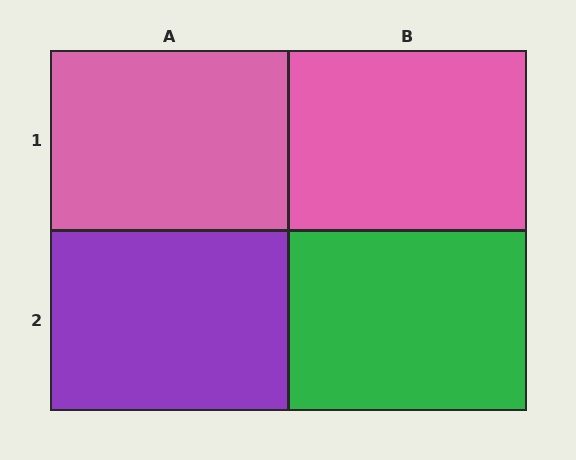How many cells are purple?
1 cell is purple.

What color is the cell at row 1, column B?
Pink.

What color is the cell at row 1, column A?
Pink.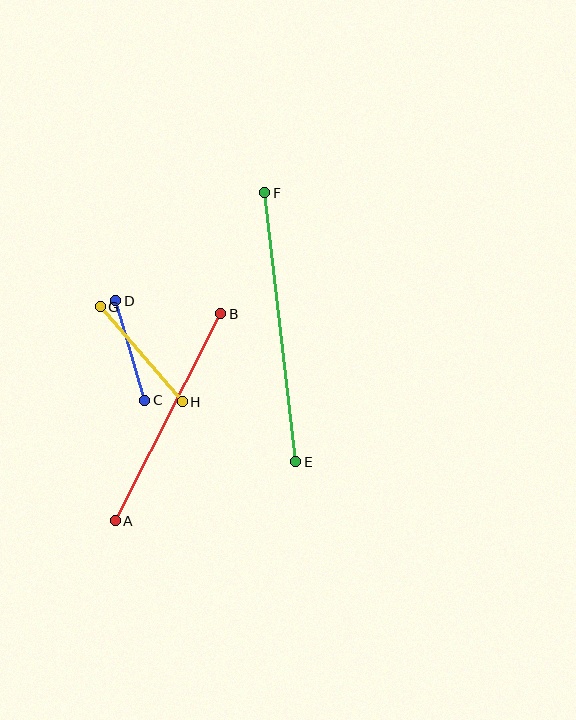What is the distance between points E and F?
The distance is approximately 271 pixels.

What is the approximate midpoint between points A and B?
The midpoint is at approximately (168, 417) pixels.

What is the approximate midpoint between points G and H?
The midpoint is at approximately (141, 354) pixels.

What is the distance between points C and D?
The distance is approximately 103 pixels.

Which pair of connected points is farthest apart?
Points E and F are farthest apart.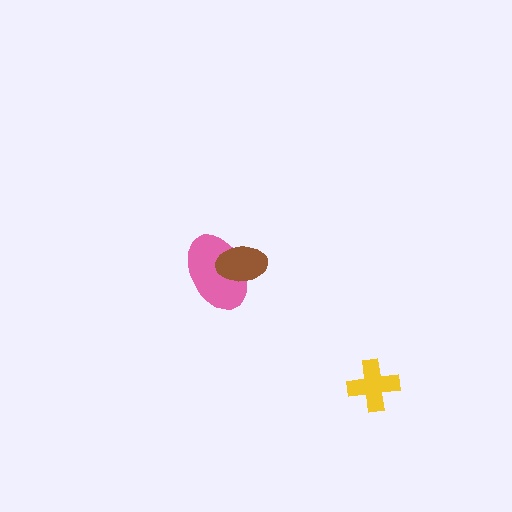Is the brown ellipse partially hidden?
No, no other shape covers it.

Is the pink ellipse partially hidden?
Yes, it is partially covered by another shape.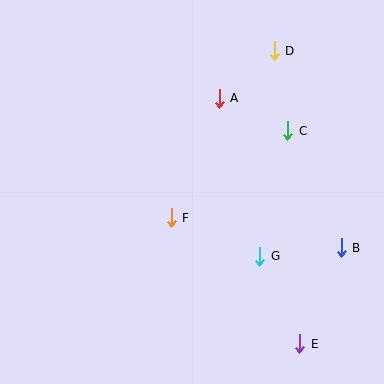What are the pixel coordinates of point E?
Point E is at (300, 344).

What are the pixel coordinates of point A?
Point A is at (219, 98).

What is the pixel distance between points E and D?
The distance between E and D is 294 pixels.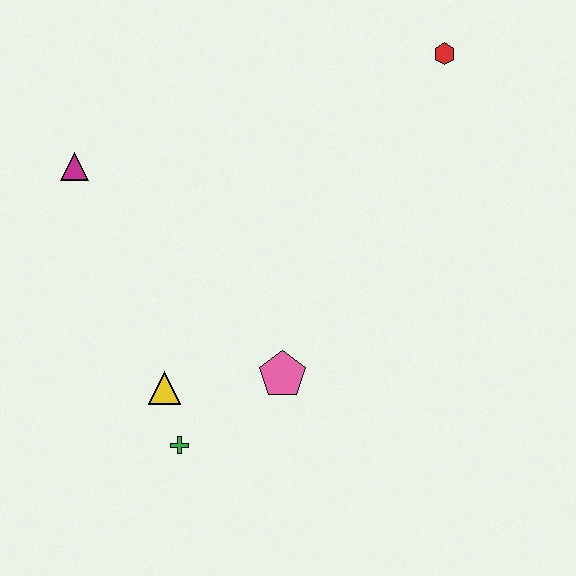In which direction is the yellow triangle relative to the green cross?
The yellow triangle is above the green cross.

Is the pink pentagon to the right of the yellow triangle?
Yes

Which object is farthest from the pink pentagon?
The red hexagon is farthest from the pink pentagon.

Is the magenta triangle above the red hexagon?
No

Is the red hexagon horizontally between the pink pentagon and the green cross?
No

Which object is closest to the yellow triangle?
The green cross is closest to the yellow triangle.